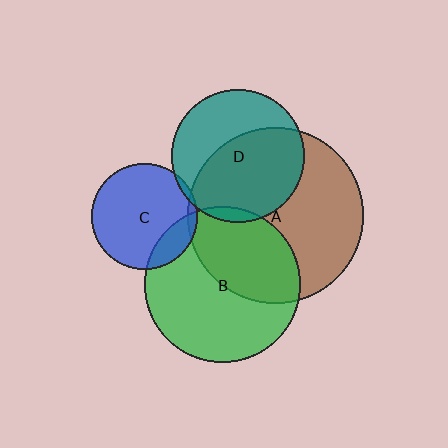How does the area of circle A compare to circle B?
Approximately 1.3 times.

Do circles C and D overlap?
Yes.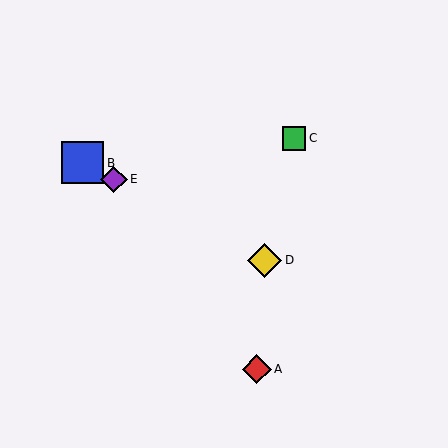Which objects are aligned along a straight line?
Objects B, D, E are aligned along a straight line.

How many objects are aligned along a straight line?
3 objects (B, D, E) are aligned along a straight line.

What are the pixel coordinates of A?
Object A is at (257, 369).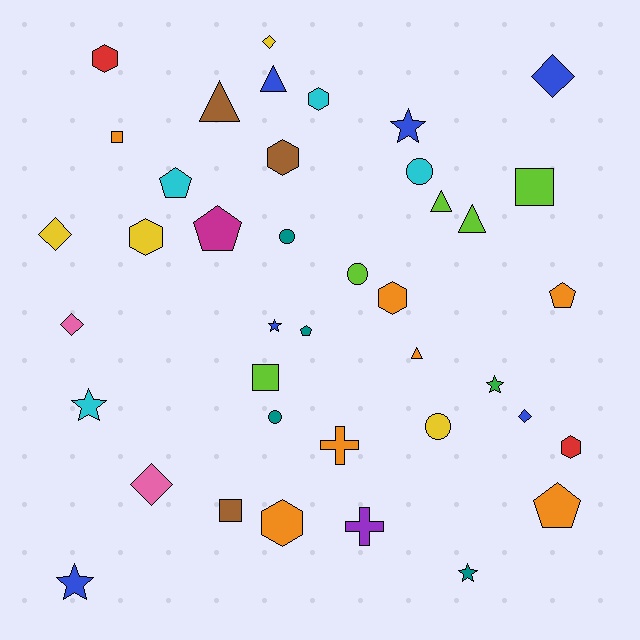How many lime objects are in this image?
There are 5 lime objects.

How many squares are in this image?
There are 4 squares.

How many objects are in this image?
There are 40 objects.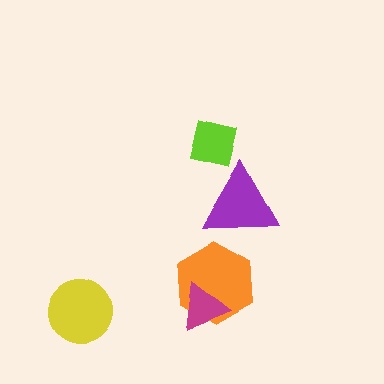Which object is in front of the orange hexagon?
The magenta triangle is in front of the orange hexagon.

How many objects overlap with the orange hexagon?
1 object overlaps with the orange hexagon.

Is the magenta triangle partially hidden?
No, no other shape covers it.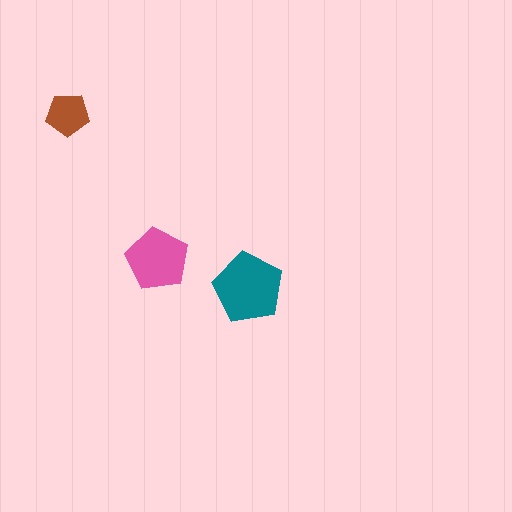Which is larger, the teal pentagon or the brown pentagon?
The teal one.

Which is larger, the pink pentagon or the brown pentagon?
The pink one.